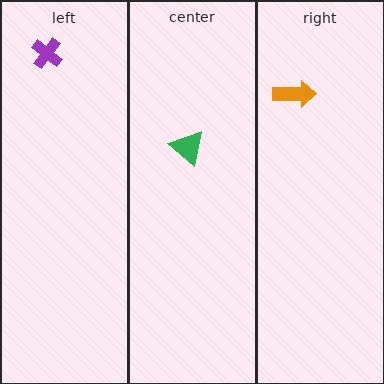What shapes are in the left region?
The purple cross.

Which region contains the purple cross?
The left region.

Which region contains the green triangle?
The center region.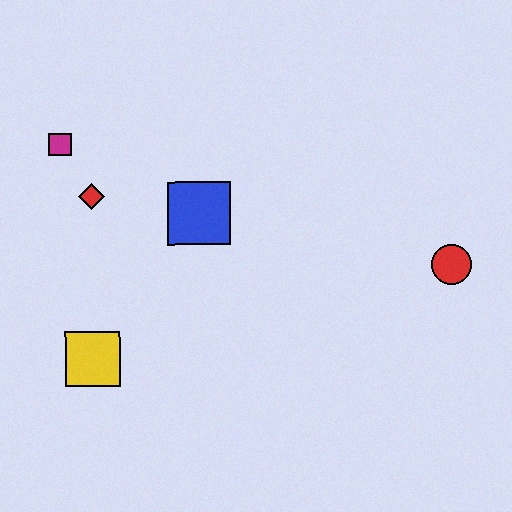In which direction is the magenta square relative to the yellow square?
The magenta square is above the yellow square.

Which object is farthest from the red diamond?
The red circle is farthest from the red diamond.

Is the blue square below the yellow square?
No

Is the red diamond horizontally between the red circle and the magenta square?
Yes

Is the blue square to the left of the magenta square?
No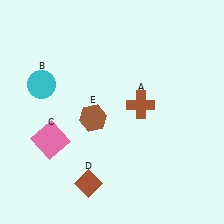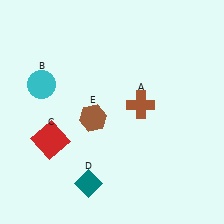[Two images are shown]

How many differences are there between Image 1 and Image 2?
There are 2 differences between the two images.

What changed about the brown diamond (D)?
In Image 1, D is brown. In Image 2, it changed to teal.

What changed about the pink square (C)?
In Image 1, C is pink. In Image 2, it changed to red.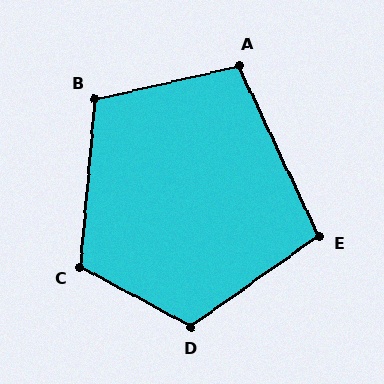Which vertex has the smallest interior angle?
E, at approximately 100 degrees.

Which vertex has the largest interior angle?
D, at approximately 117 degrees.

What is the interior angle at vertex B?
Approximately 108 degrees (obtuse).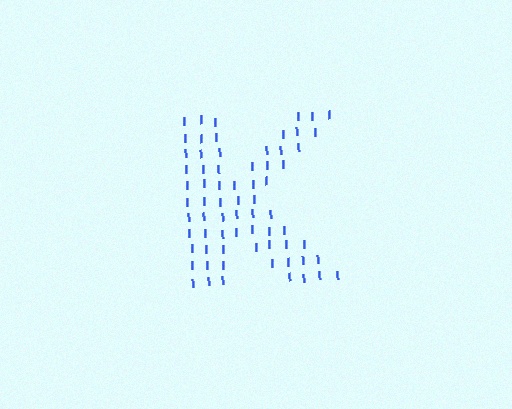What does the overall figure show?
The overall figure shows the letter K.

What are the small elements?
The small elements are letter I's.